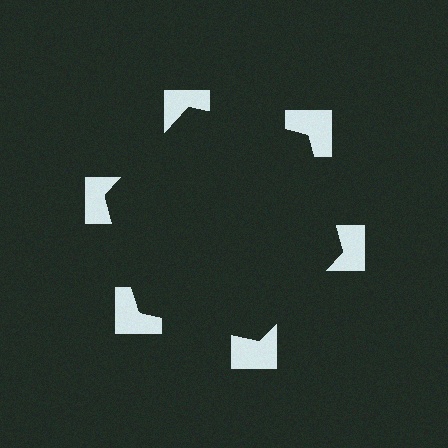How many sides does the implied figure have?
6 sides.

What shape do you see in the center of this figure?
An illusory hexagon — its edges are inferred from the aligned wedge cuts in the notched squares, not physically drawn.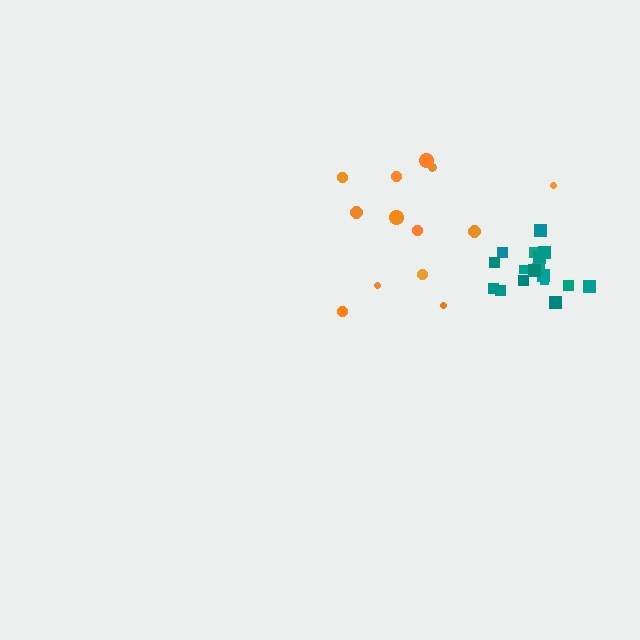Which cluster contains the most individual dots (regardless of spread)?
Teal (17).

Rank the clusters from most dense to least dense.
teal, orange.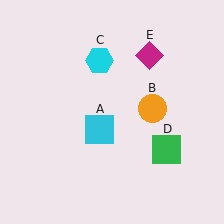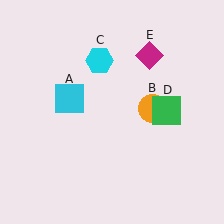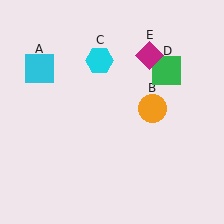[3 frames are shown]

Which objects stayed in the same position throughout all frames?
Orange circle (object B) and cyan hexagon (object C) and magenta diamond (object E) remained stationary.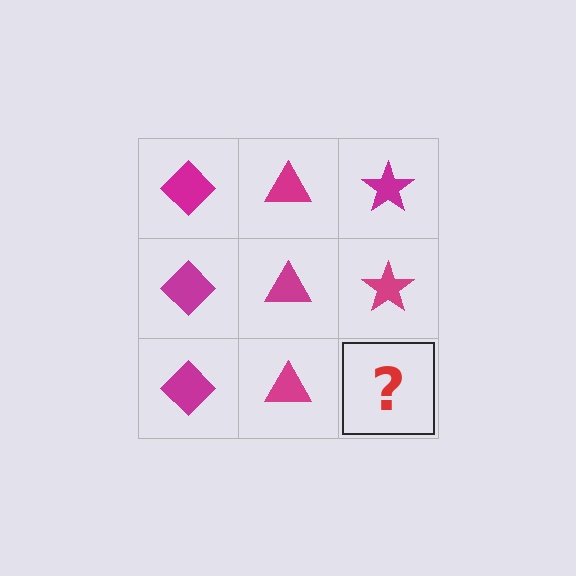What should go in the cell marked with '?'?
The missing cell should contain a magenta star.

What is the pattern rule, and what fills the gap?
The rule is that each column has a consistent shape. The gap should be filled with a magenta star.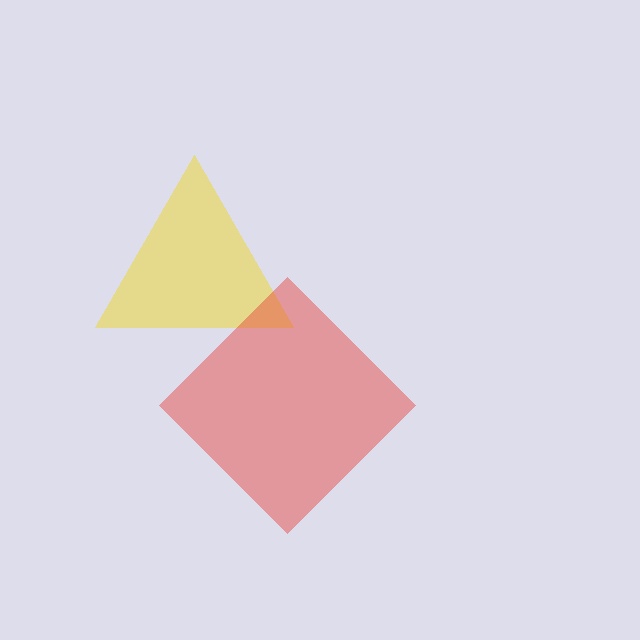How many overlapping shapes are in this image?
There are 2 overlapping shapes in the image.